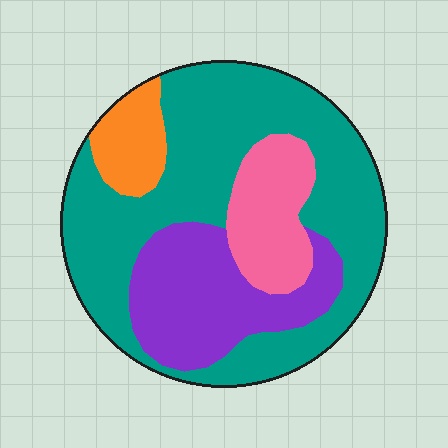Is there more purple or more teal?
Teal.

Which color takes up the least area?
Orange, at roughly 10%.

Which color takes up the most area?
Teal, at roughly 55%.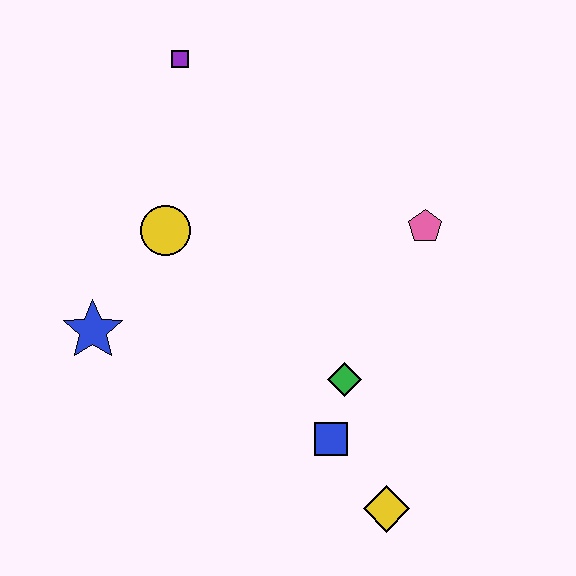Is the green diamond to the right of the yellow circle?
Yes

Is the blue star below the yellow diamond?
No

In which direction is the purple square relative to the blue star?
The purple square is above the blue star.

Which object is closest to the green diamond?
The blue square is closest to the green diamond.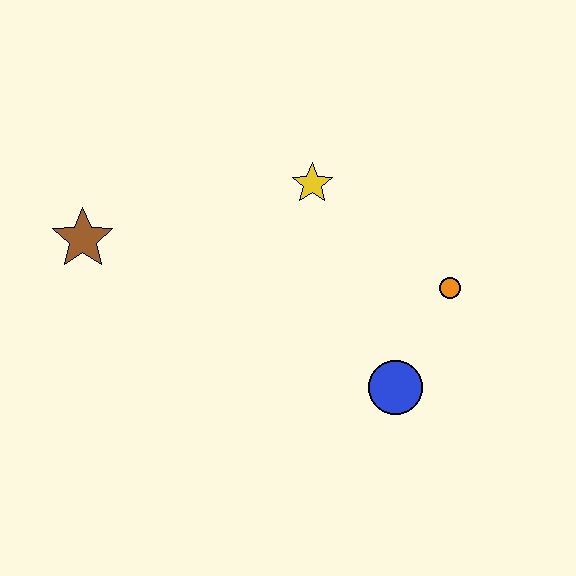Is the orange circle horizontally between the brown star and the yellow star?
No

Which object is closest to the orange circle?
The blue circle is closest to the orange circle.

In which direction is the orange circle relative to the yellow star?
The orange circle is to the right of the yellow star.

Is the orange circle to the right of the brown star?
Yes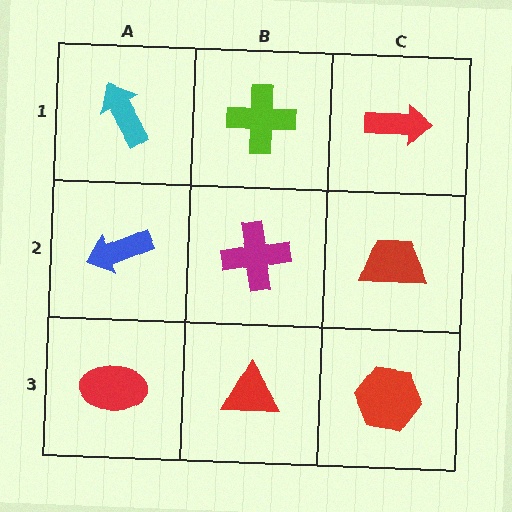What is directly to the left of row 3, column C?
A red triangle.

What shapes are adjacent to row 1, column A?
A blue arrow (row 2, column A), a lime cross (row 1, column B).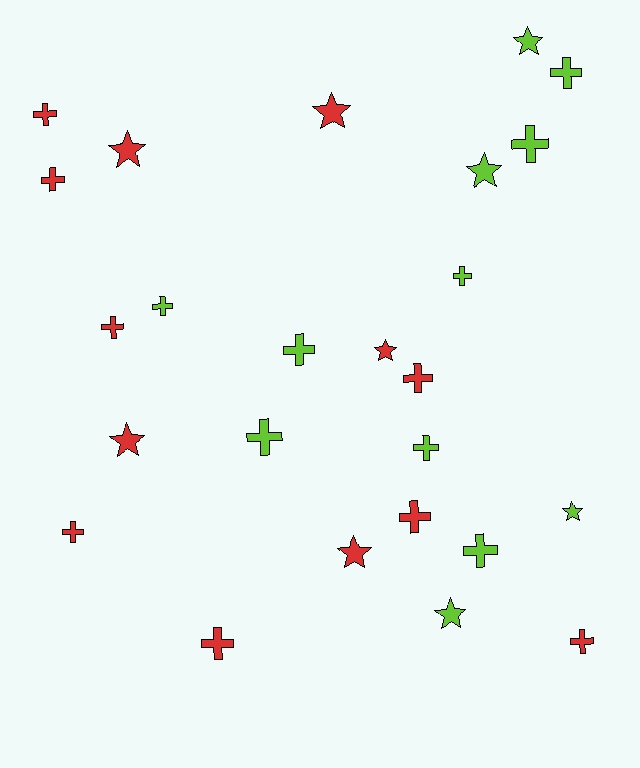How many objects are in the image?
There are 25 objects.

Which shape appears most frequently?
Cross, with 16 objects.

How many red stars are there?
There are 5 red stars.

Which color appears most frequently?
Red, with 13 objects.